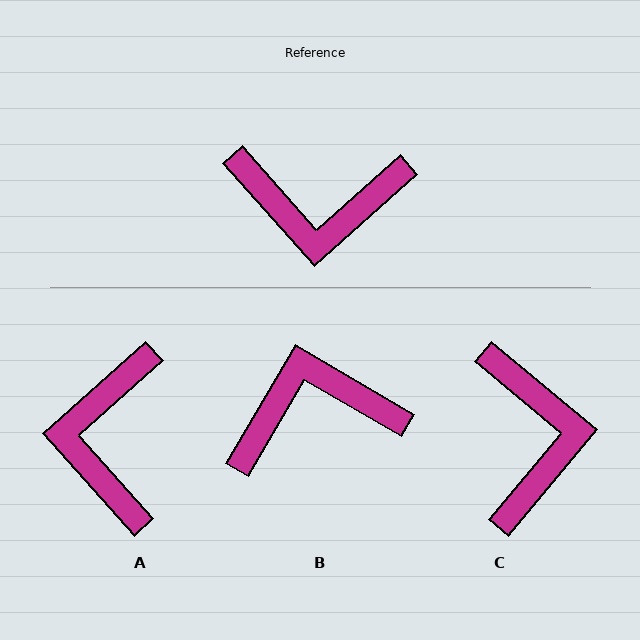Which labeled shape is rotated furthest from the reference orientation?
B, about 162 degrees away.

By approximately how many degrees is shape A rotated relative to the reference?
Approximately 90 degrees clockwise.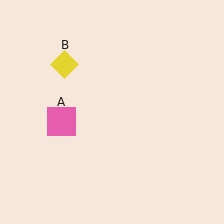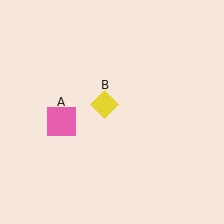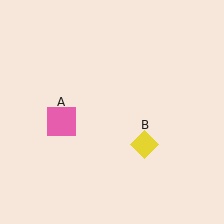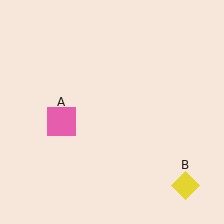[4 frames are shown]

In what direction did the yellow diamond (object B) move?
The yellow diamond (object B) moved down and to the right.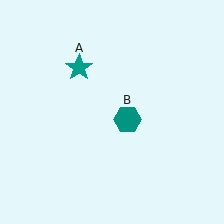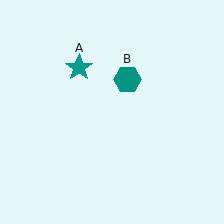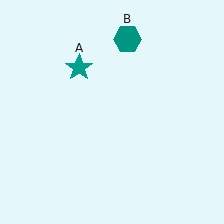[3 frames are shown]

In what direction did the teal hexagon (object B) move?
The teal hexagon (object B) moved up.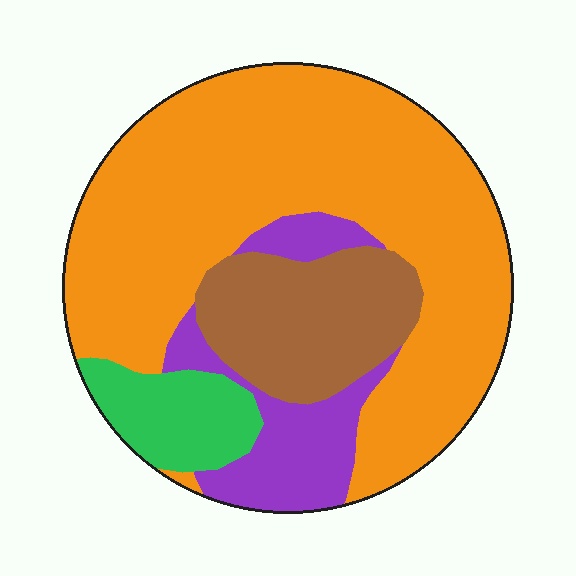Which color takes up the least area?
Green, at roughly 10%.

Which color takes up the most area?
Orange, at roughly 60%.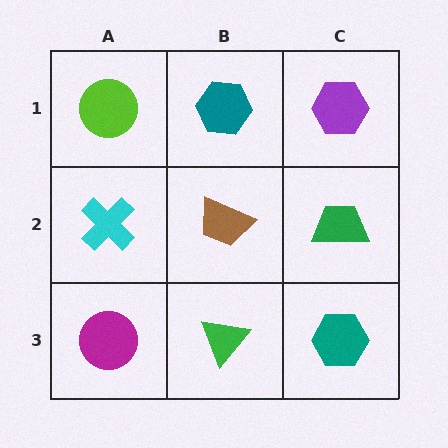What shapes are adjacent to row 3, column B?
A brown trapezoid (row 2, column B), a magenta circle (row 3, column A), a teal hexagon (row 3, column C).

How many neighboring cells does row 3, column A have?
2.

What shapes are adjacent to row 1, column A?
A cyan cross (row 2, column A), a teal hexagon (row 1, column B).